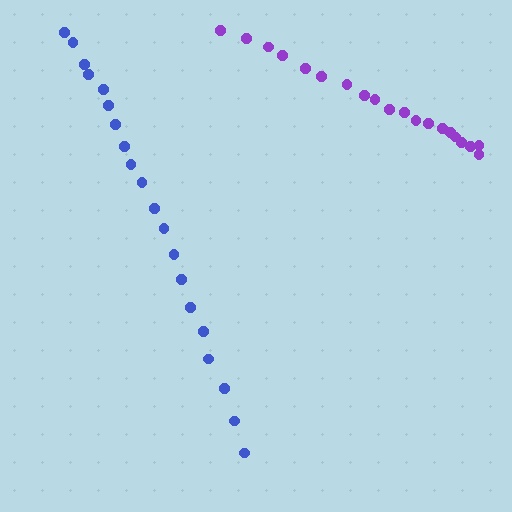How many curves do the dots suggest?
There are 2 distinct paths.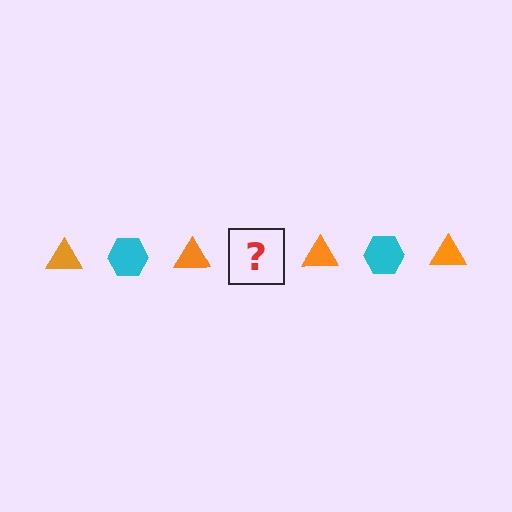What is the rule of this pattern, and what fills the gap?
The rule is that the pattern alternates between orange triangle and cyan hexagon. The gap should be filled with a cyan hexagon.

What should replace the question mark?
The question mark should be replaced with a cyan hexagon.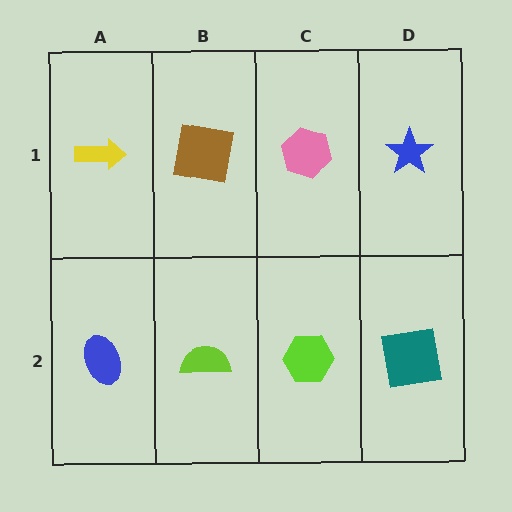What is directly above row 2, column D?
A blue star.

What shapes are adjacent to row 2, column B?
A brown square (row 1, column B), a blue ellipse (row 2, column A), a lime hexagon (row 2, column C).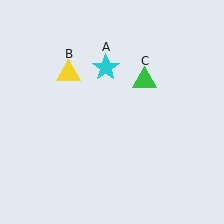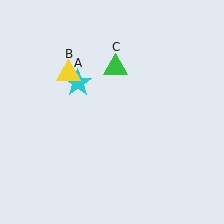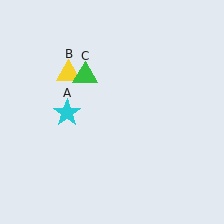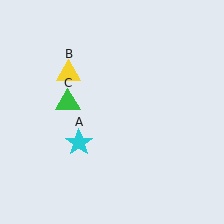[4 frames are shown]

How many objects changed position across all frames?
2 objects changed position: cyan star (object A), green triangle (object C).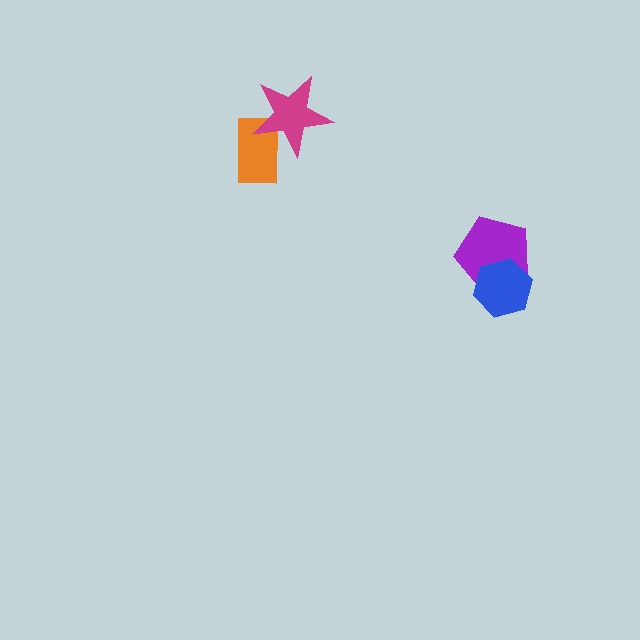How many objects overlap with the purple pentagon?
1 object overlaps with the purple pentagon.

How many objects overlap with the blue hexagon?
1 object overlaps with the blue hexagon.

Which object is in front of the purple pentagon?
The blue hexagon is in front of the purple pentagon.